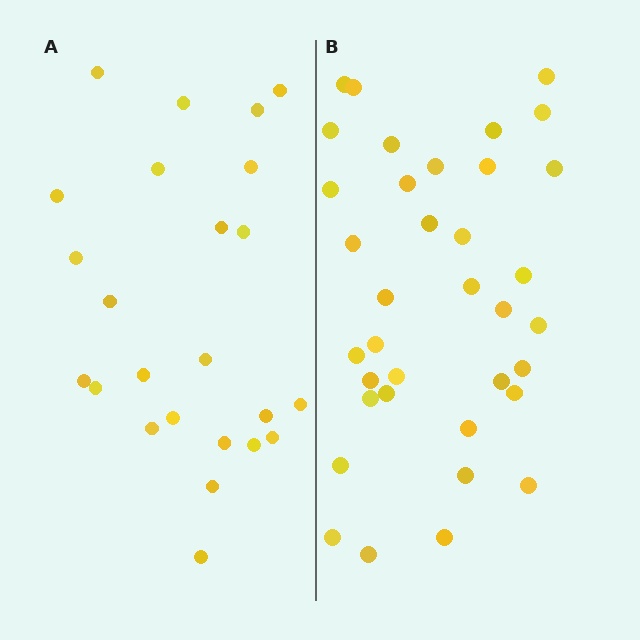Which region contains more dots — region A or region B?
Region B (the right region) has more dots.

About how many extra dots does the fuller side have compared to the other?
Region B has roughly 12 or so more dots than region A.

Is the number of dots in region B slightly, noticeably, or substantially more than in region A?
Region B has substantially more. The ratio is roughly 1.5 to 1.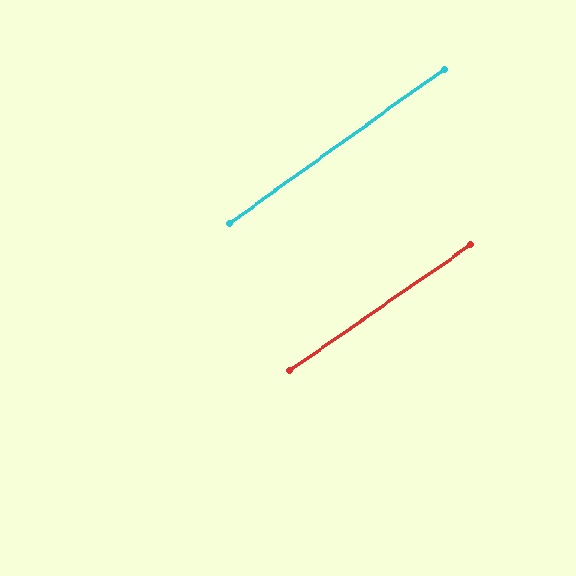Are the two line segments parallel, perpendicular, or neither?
Parallel — their directions differ by only 0.9°.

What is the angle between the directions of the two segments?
Approximately 1 degree.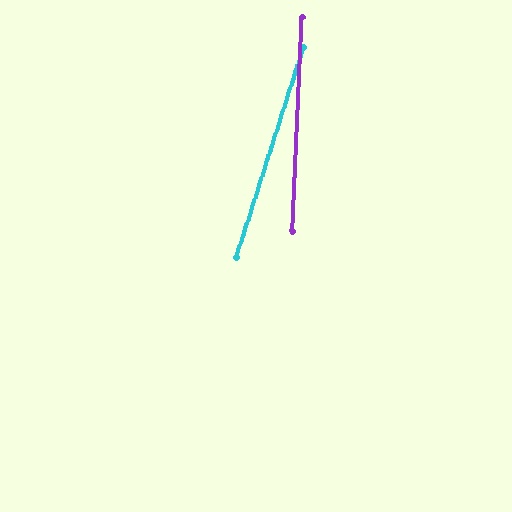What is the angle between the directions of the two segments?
Approximately 15 degrees.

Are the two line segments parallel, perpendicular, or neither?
Neither parallel nor perpendicular — they differ by about 15°.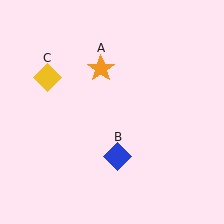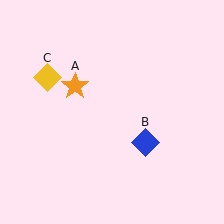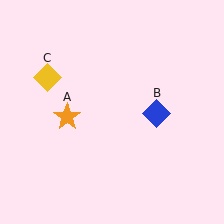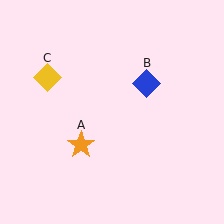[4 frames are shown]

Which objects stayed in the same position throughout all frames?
Yellow diamond (object C) remained stationary.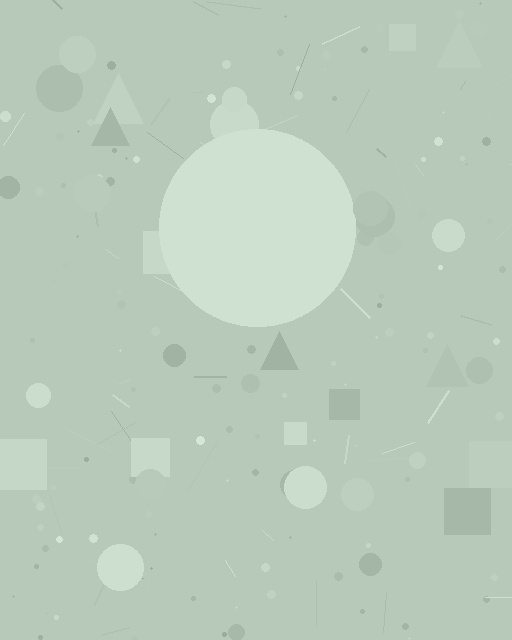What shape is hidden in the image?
A circle is hidden in the image.